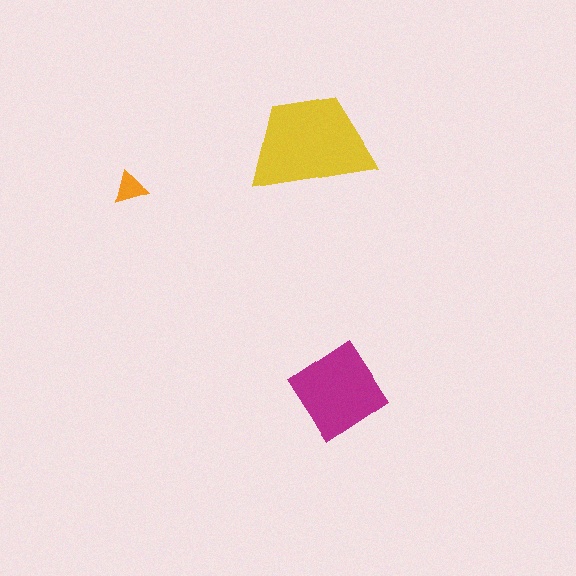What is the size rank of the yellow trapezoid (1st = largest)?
1st.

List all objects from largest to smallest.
The yellow trapezoid, the magenta diamond, the orange triangle.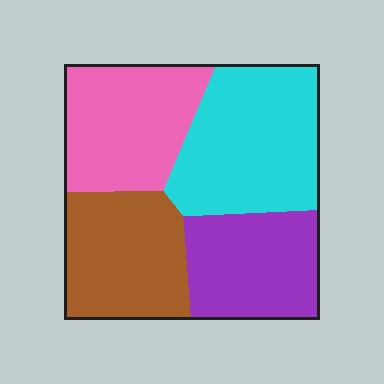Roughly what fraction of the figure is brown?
Brown takes up about one quarter (1/4) of the figure.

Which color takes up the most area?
Cyan, at roughly 30%.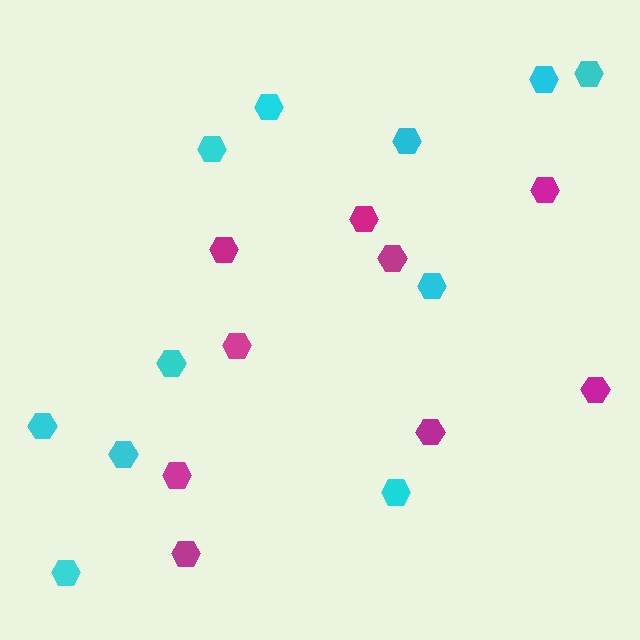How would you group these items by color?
There are 2 groups: one group of cyan hexagons (11) and one group of magenta hexagons (9).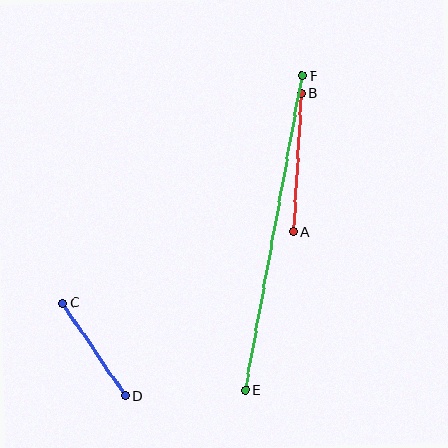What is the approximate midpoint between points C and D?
The midpoint is at approximately (94, 350) pixels.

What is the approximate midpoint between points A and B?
The midpoint is at approximately (297, 163) pixels.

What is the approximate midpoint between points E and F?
The midpoint is at approximately (274, 233) pixels.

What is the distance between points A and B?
The distance is approximately 139 pixels.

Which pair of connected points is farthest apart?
Points E and F are farthest apart.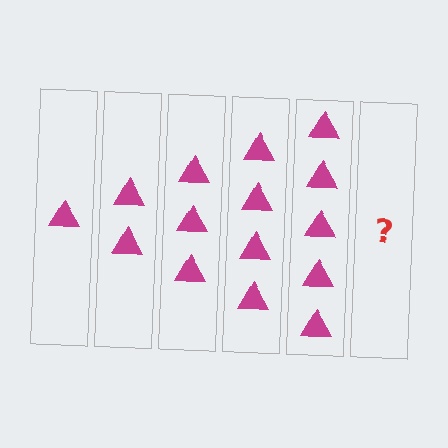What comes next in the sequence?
The next element should be 6 triangles.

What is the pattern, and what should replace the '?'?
The pattern is that each step adds one more triangle. The '?' should be 6 triangles.